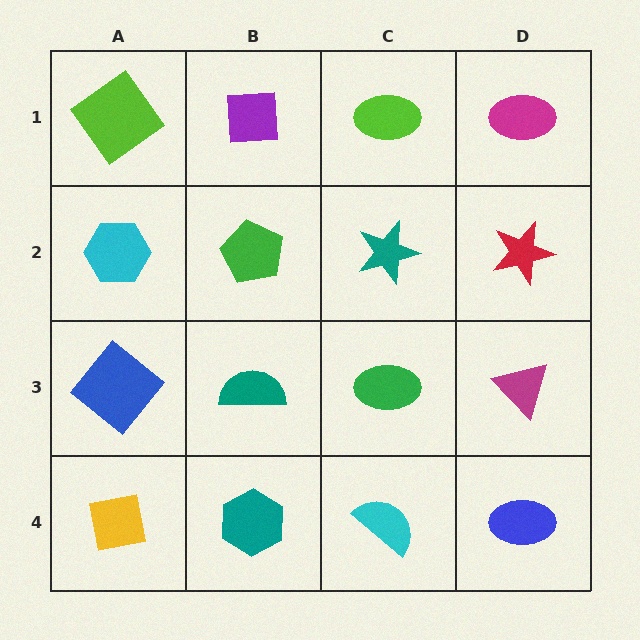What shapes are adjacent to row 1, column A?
A cyan hexagon (row 2, column A), a purple square (row 1, column B).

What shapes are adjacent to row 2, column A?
A lime diamond (row 1, column A), a blue diamond (row 3, column A), a green pentagon (row 2, column B).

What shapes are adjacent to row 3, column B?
A green pentagon (row 2, column B), a teal hexagon (row 4, column B), a blue diamond (row 3, column A), a green ellipse (row 3, column C).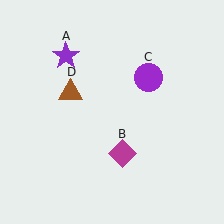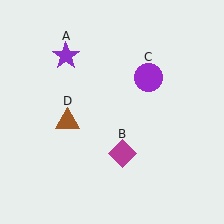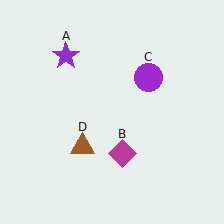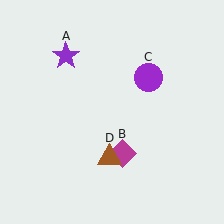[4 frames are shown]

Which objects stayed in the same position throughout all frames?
Purple star (object A) and magenta diamond (object B) and purple circle (object C) remained stationary.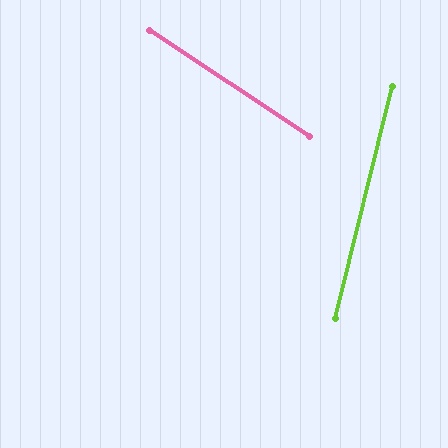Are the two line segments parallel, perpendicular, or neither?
Neither parallel nor perpendicular — they differ by about 70°.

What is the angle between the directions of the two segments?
Approximately 70 degrees.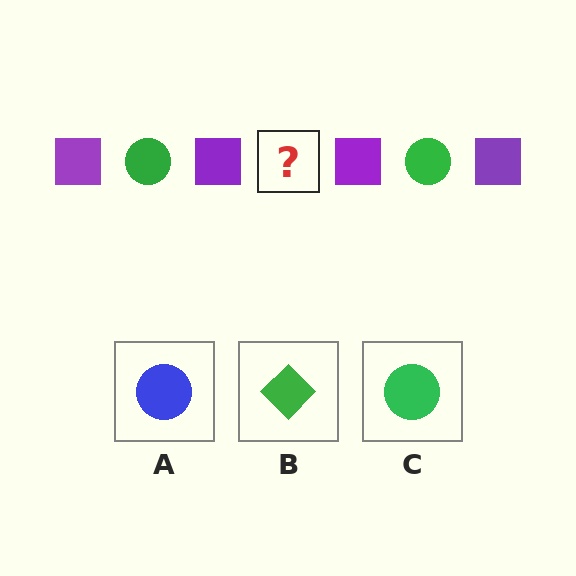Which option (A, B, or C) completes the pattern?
C.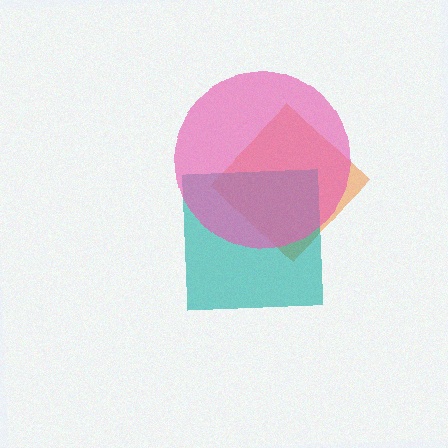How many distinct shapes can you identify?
There are 3 distinct shapes: an orange diamond, a teal square, a pink circle.